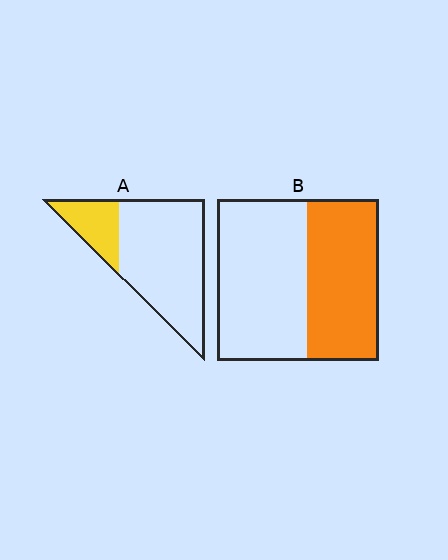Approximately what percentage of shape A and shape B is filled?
A is approximately 25% and B is approximately 45%.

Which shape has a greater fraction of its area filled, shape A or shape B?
Shape B.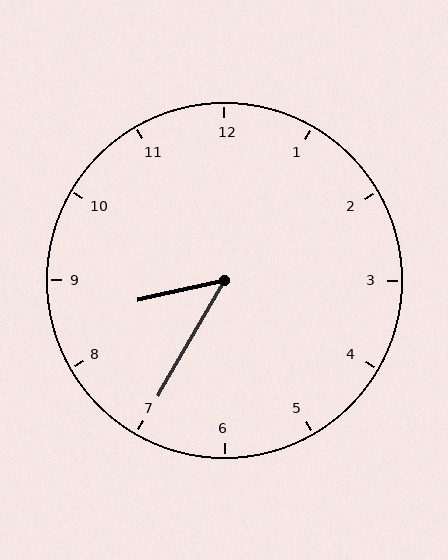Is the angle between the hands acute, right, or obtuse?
It is acute.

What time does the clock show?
8:35.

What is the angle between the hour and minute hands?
Approximately 48 degrees.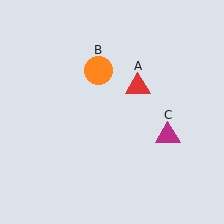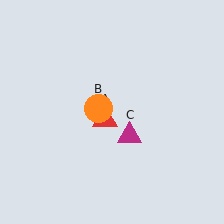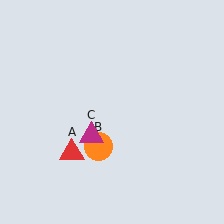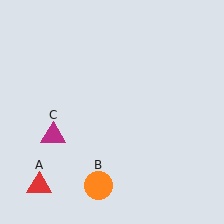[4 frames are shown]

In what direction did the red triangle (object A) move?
The red triangle (object A) moved down and to the left.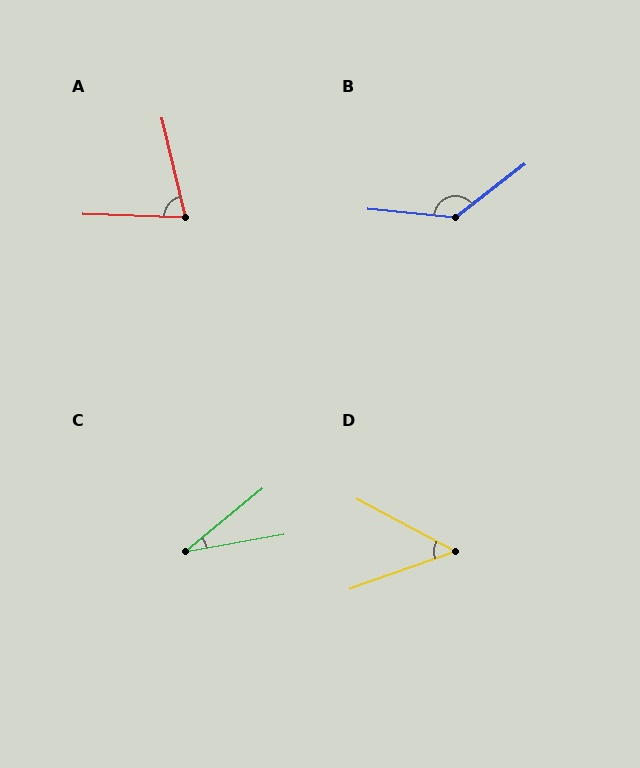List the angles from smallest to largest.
C (29°), D (48°), A (75°), B (137°).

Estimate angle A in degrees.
Approximately 75 degrees.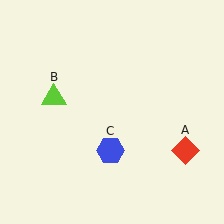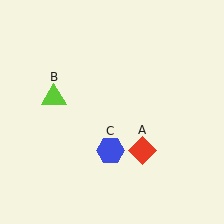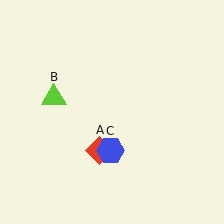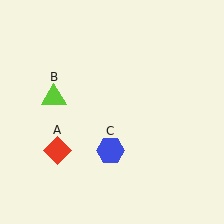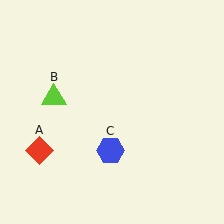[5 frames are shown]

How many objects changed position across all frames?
1 object changed position: red diamond (object A).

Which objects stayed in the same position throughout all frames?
Lime triangle (object B) and blue hexagon (object C) remained stationary.